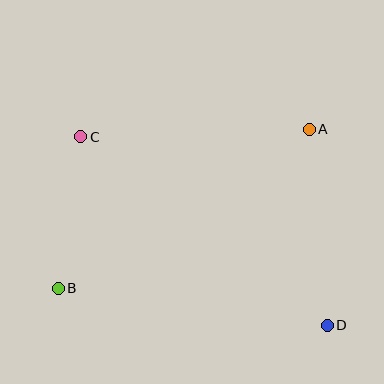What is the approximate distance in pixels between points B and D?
The distance between B and D is approximately 272 pixels.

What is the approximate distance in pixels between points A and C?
The distance between A and C is approximately 229 pixels.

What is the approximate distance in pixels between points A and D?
The distance between A and D is approximately 197 pixels.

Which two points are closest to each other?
Points B and C are closest to each other.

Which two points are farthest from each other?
Points C and D are farthest from each other.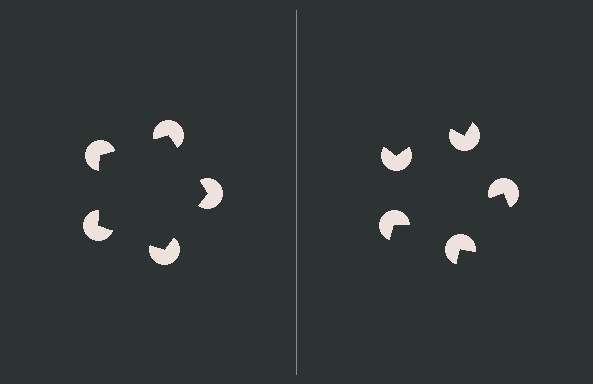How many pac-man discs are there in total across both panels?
10 — 5 on each side.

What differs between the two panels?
The pac-man discs are positioned identically on both sides; only the wedge orientations differ. On the left they align to a pentagon; on the right they are misaligned.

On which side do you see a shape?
An illusory pentagon appears on the left side. On the right side the wedge cuts are rotated, so no coherent shape forms.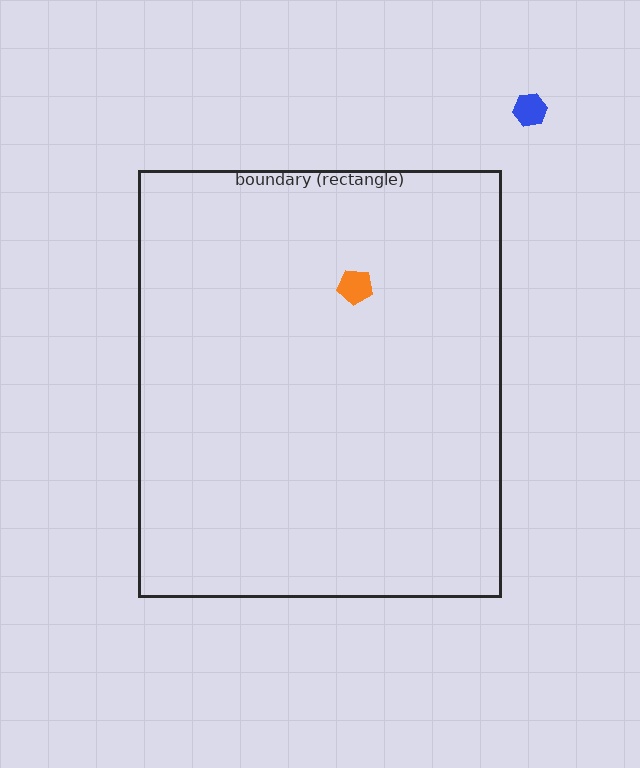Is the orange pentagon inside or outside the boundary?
Inside.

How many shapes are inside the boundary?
1 inside, 1 outside.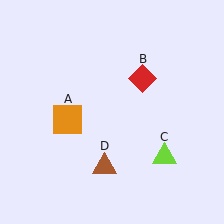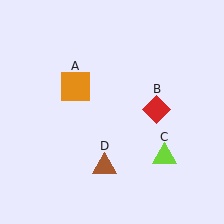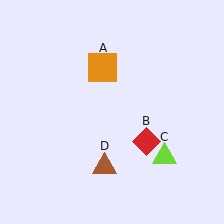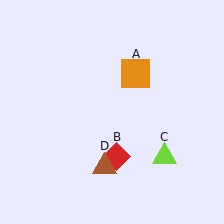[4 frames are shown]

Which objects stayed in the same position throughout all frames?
Lime triangle (object C) and brown triangle (object D) remained stationary.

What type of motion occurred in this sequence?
The orange square (object A), red diamond (object B) rotated clockwise around the center of the scene.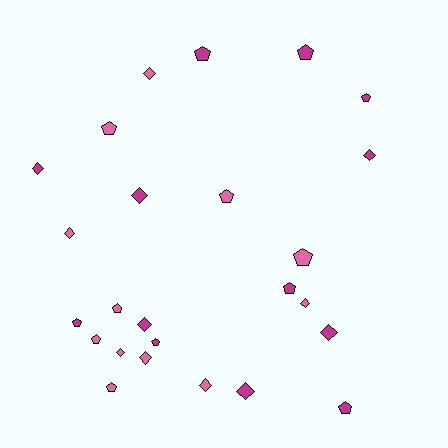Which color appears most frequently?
Magenta, with 13 objects.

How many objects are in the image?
There are 25 objects.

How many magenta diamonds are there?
There are 6 magenta diamonds.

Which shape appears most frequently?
Pentagon, with 13 objects.